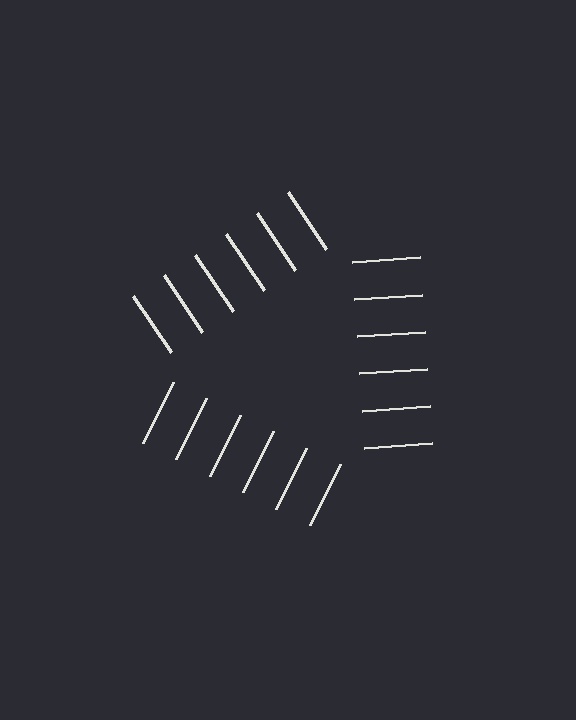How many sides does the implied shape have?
3 sides — the line-ends trace a triangle.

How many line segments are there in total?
18 — 6 along each of the 3 edges.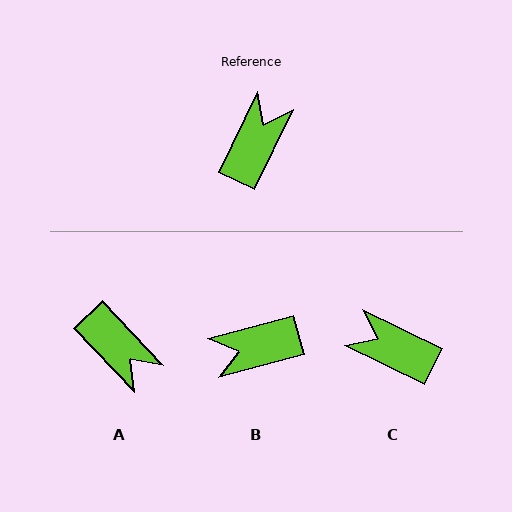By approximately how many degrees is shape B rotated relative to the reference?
Approximately 131 degrees counter-clockwise.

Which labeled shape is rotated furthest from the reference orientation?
B, about 131 degrees away.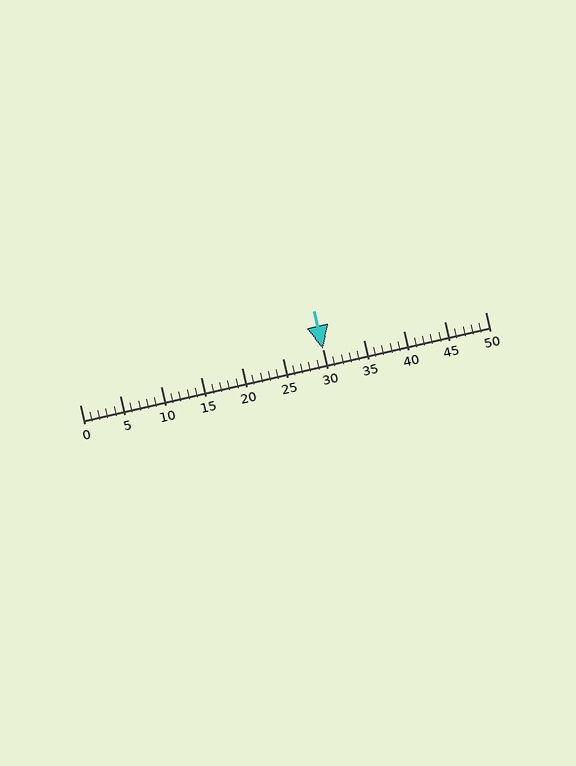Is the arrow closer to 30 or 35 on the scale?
The arrow is closer to 30.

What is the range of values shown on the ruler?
The ruler shows values from 0 to 50.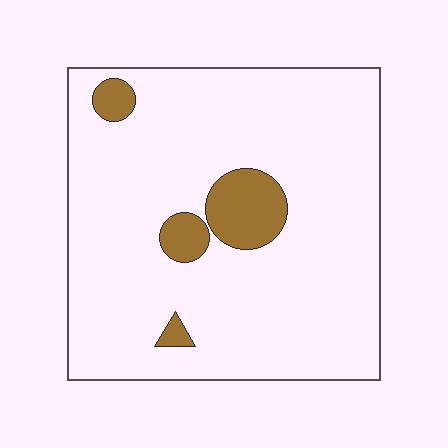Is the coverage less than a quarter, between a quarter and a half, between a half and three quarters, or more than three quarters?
Less than a quarter.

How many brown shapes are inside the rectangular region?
4.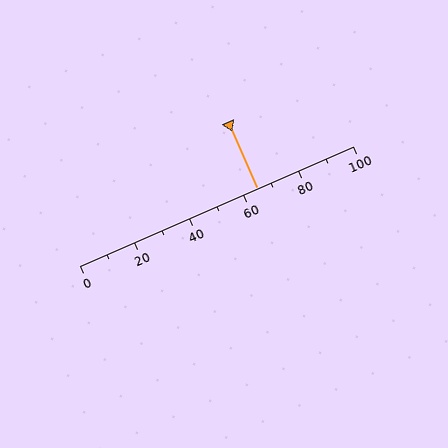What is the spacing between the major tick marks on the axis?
The major ticks are spaced 20 apart.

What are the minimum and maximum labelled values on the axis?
The axis runs from 0 to 100.